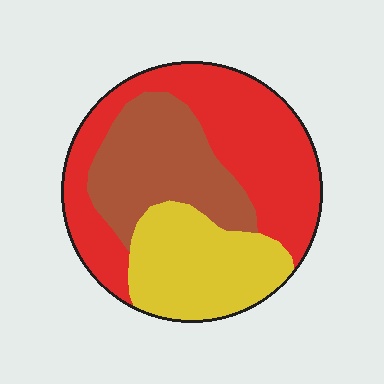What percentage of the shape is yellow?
Yellow takes up between a quarter and a half of the shape.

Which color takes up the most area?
Red, at roughly 45%.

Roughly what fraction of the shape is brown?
Brown takes up between a sixth and a third of the shape.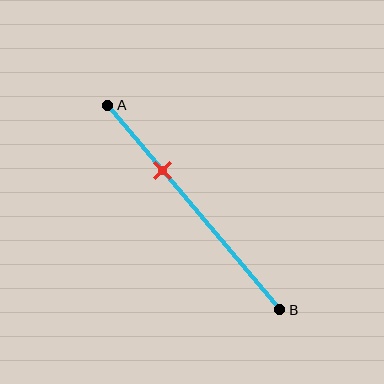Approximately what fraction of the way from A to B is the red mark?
The red mark is approximately 30% of the way from A to B.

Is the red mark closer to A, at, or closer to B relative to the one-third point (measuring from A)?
The red mark is approximately at the one-third point of segment AB.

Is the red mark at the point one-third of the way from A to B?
Yes, the mark is approximately at the one-third point.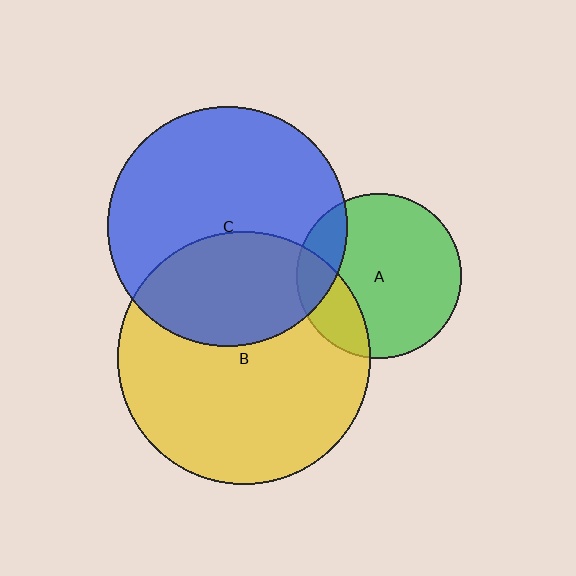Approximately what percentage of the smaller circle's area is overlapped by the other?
Approximately 20%.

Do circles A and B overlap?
Yes.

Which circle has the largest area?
Circle B (yellow).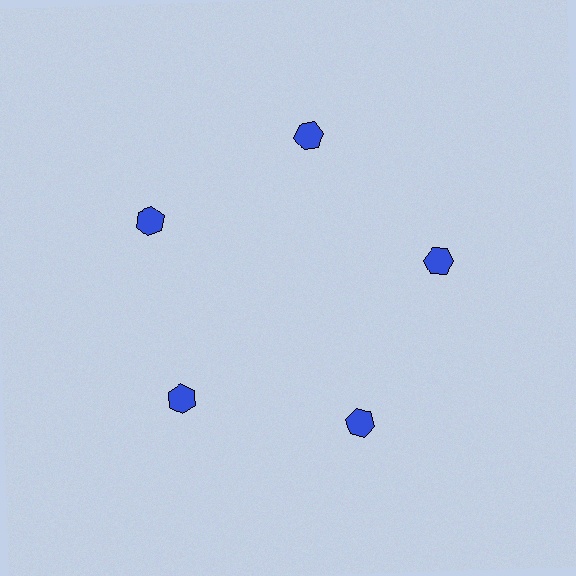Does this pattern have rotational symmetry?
Yes, this pattern has 5-fold rotational symmetry. It looks the same after rotating 72 degrees around the center.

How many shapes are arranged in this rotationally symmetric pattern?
There are 5 shapes, arranged in 5 groups of 1.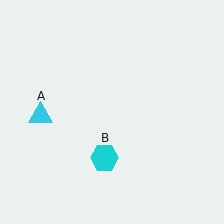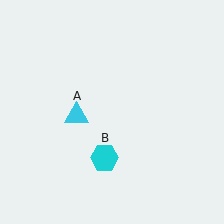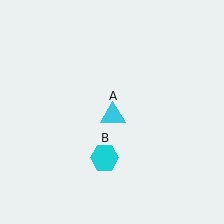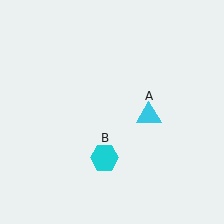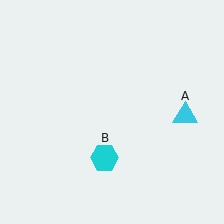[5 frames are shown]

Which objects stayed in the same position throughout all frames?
Cyan hexagon (object B) remained stationary.